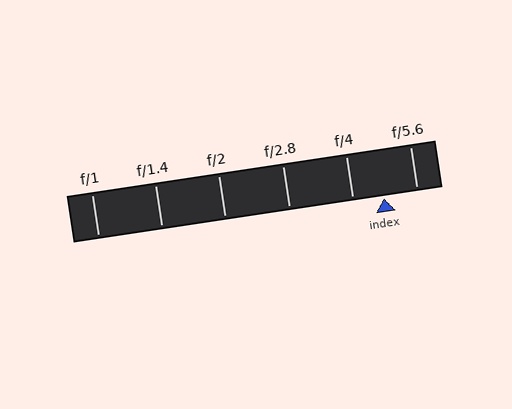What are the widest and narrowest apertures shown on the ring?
The widest aperture shown is f/1 and the narrowest is f/5.6.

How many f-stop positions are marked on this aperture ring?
There are 6 f-stop positions marked.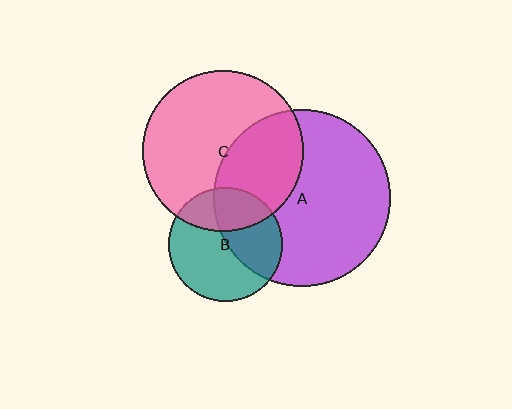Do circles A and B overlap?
Yes.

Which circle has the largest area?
Circle A (purple).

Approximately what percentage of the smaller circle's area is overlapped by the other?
Approximately 40%.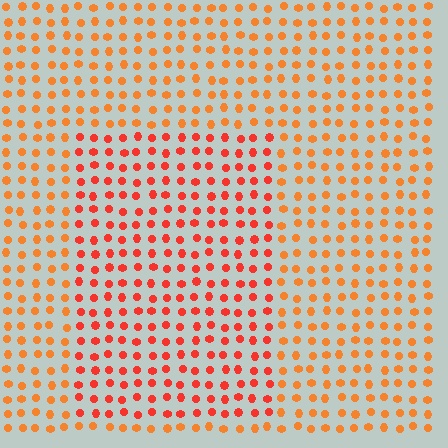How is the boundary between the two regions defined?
The boundary is defined purely by a slight shift in hue (about 23 degrees). Spacing, size, and orientation are identical on both sides.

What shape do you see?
I see a rectangle.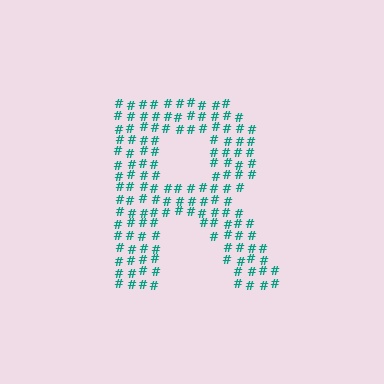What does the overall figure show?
The overall figure shows the letter R.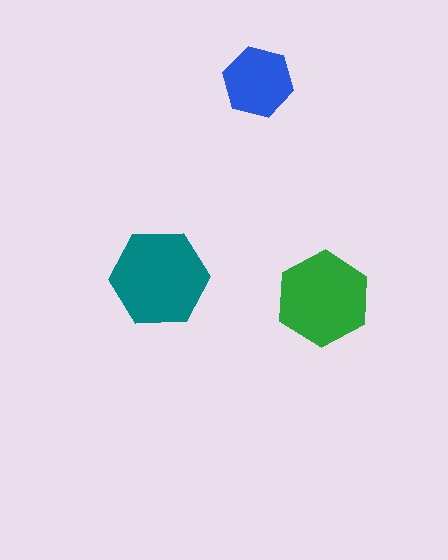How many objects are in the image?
There are 3 objects in the image.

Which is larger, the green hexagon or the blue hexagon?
The green one.